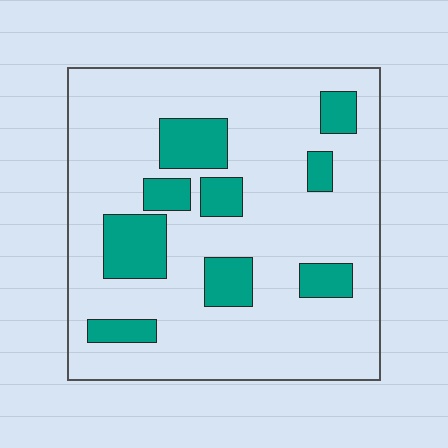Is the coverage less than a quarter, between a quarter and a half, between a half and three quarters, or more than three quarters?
Less than a quarter.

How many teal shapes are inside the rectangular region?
9.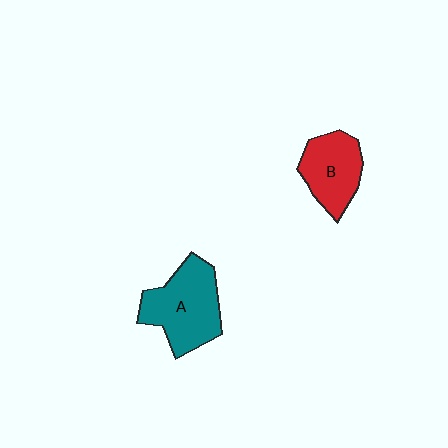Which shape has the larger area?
Shape A (teal).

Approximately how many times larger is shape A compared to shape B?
Approximately 1.3 times.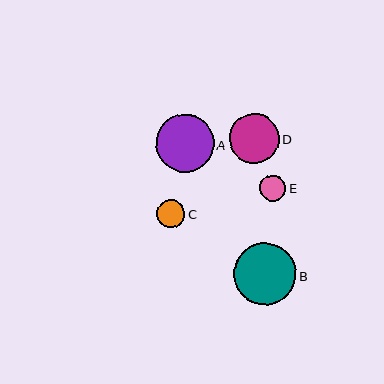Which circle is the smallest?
Circle E is the smallest with a size of approximately 26 pixels.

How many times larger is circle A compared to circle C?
Circle A is approximately 2.1 times the size of circle C.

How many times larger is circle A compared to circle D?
Circle A is approximately 1.2 times the size of circle D.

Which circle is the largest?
Circle B is the largest with a size of approximately 62 pixels.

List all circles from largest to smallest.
From largest to smallest: B, A, D, C, E.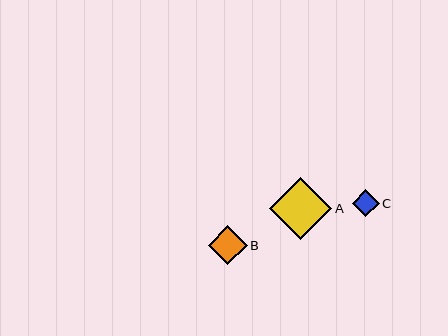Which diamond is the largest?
Diamond A is the largest with a size of approximately 62 pixels.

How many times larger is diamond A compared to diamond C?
Diamond A is approximately 2.3 times the size of diamond C.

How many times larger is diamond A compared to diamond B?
Diamond A is approximately 1.6 times the size of diamond B.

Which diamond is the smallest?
Diamond C is the smallest with a size of approximately 27 pixels.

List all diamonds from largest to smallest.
From largest to smallest: A, B, C.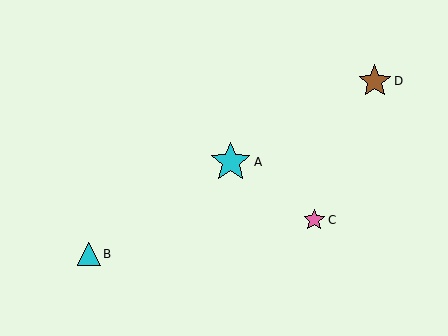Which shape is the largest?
The cyan star (labeled A) is the largest.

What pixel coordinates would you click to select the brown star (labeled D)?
Click at (375, 81) to select the brown star D.